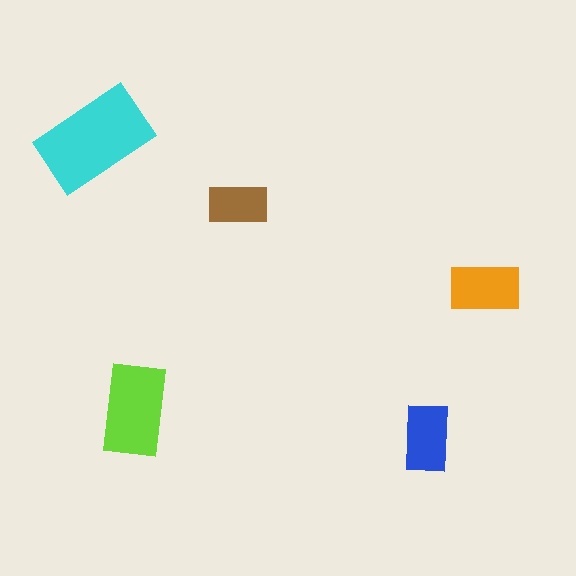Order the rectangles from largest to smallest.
the cyan one, the lime one, the orange one, the blue one, the brown one.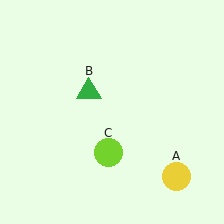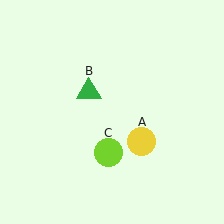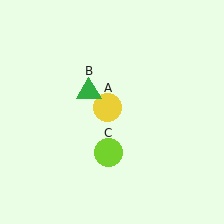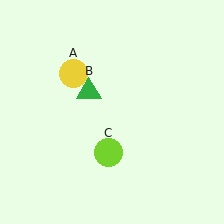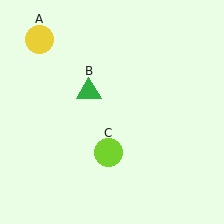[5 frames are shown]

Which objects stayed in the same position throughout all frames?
Green triangle (object B) and lime circle (object C) remained stationary.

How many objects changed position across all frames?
1 object changed position: yellow circle (object A).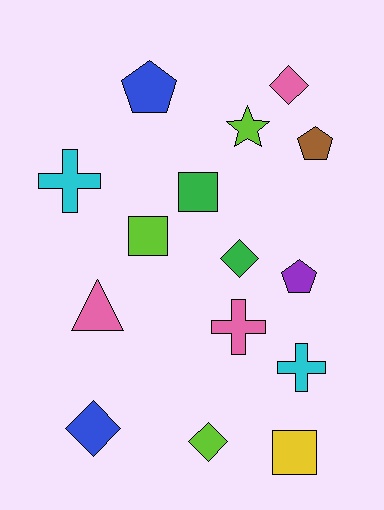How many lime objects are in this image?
There are 3 lime objects.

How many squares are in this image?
There are 3 squares.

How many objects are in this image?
There are 15 objects.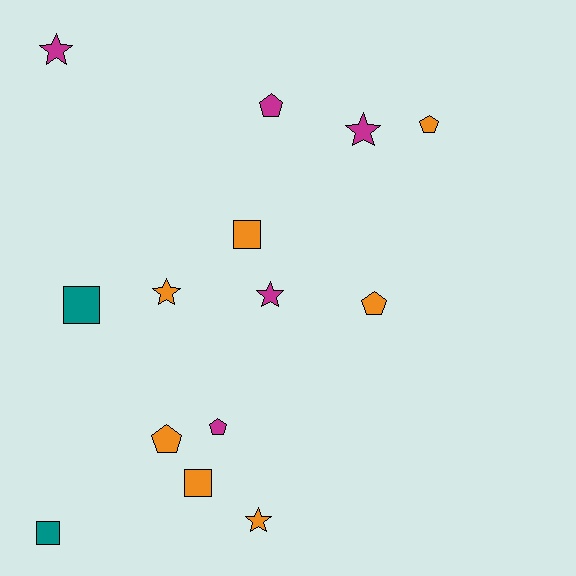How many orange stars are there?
There are 2 orange stars.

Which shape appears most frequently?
Pentagon, with 5 objects.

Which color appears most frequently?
Orange, with 7 objects.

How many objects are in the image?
There are 14 objects.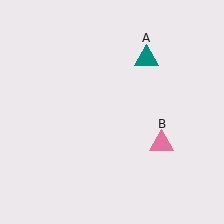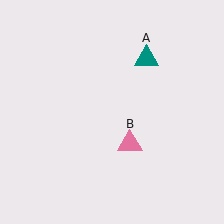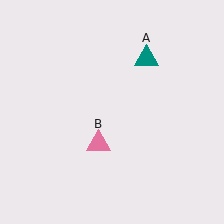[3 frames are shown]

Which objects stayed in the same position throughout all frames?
Teal triangle (object A) remained stationary.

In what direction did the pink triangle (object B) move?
The pink triangle (object B) moved left.